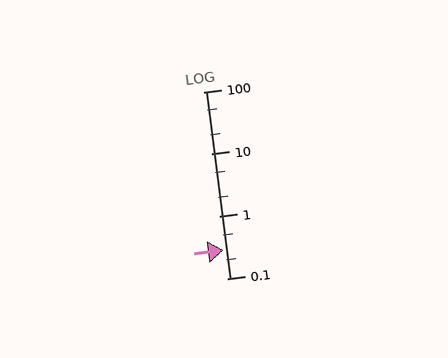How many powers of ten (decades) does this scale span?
The scale spans 3 decades, from 0.1 to 100.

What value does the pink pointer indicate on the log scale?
The pointer indicates approximately 0.28.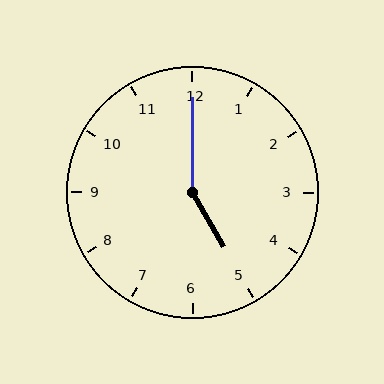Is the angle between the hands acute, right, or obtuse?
It is obtuse.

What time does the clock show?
5:00.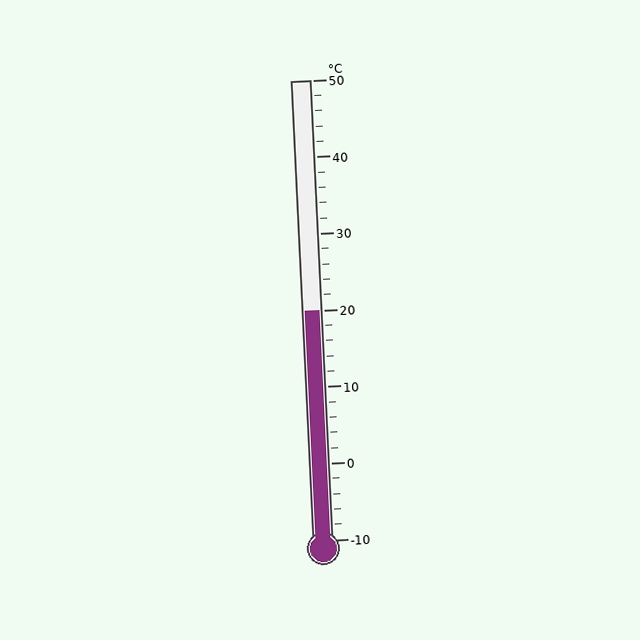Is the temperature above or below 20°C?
The temperature is at 20°C.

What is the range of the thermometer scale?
The thermometer scale ranges from -10°C to 50°C.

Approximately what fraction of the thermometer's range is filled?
The thermometer is filled to approximately 50% of its range.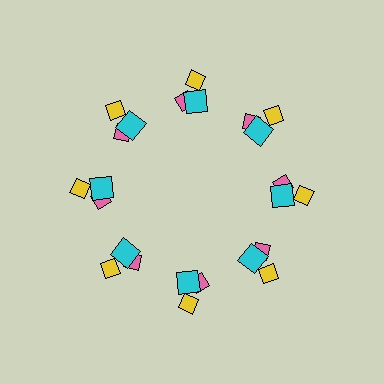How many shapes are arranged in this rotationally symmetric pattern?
There are 24 shapes, arranged in 8 groups of 3.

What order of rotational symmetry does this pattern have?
This pattern has 8-fold rotational symmetry.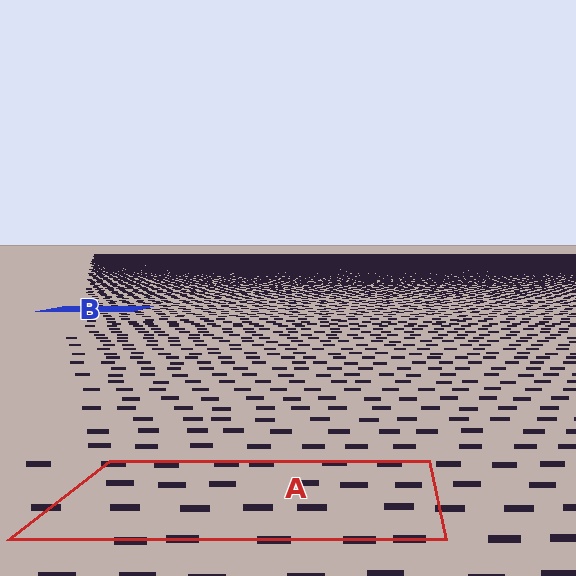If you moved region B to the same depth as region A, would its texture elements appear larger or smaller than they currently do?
They would appear larger. At a closer depth, the same texture elements are projected at a bigger on-screen size.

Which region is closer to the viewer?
Region A is closer. The texture elements there are larger and more spread out.